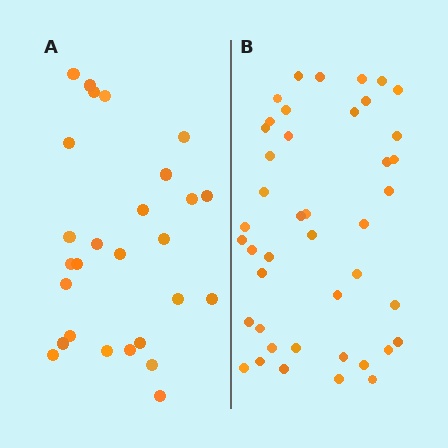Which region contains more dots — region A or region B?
Region B (the right region) has more dots.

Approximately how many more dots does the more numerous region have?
Region B has approximately 15 more dots than region A.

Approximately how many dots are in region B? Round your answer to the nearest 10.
About 40 dots. (The exact count is 43, which rounds to 40.)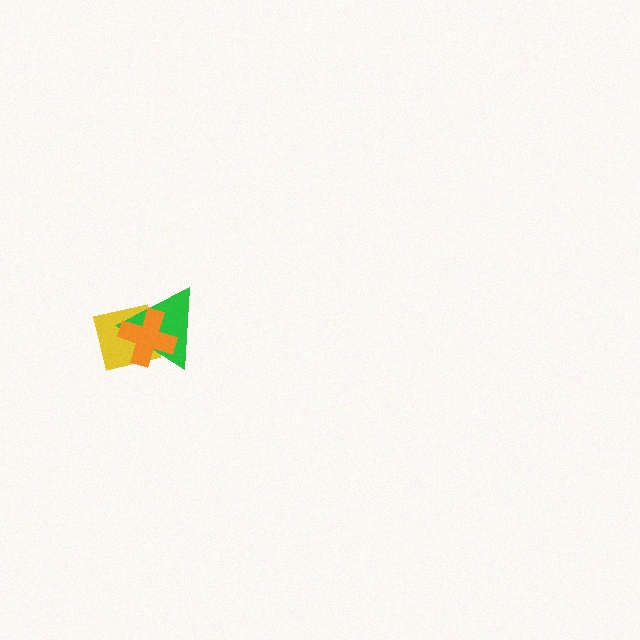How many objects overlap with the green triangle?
2 objects overlap with the green triangle.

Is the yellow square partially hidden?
Yes, it is partially covered by another shape.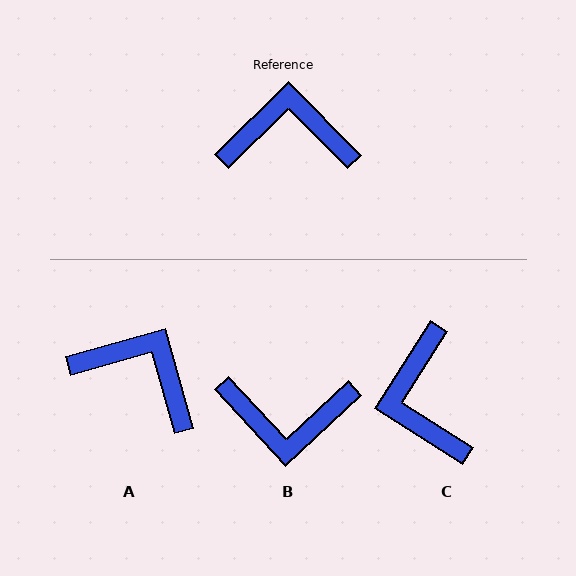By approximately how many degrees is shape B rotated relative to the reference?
Approximately 178 degrees counter-clockwise.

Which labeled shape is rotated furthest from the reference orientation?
B, about 178 degrees away.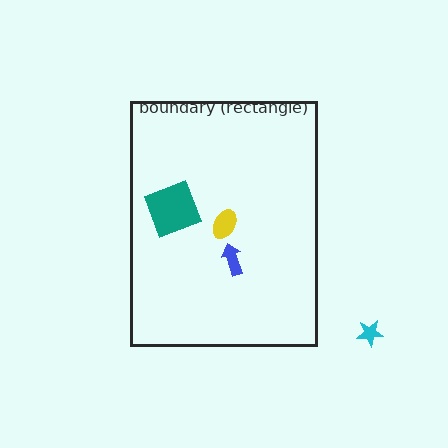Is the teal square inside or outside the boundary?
Inside.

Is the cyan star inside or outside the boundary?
Outside.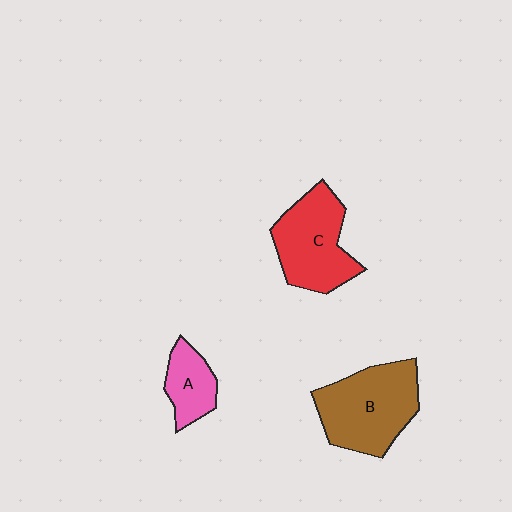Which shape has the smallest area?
Shape A (pink).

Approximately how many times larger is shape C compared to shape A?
Approximately 1.9 times.